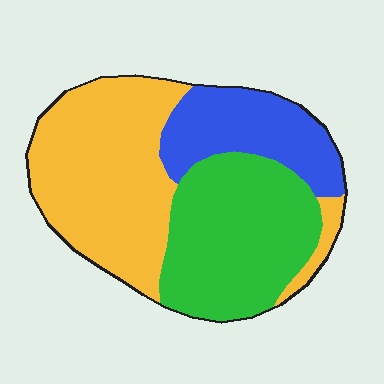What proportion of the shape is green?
Green takes up between a quarter and a half of the shape.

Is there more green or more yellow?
Yellow.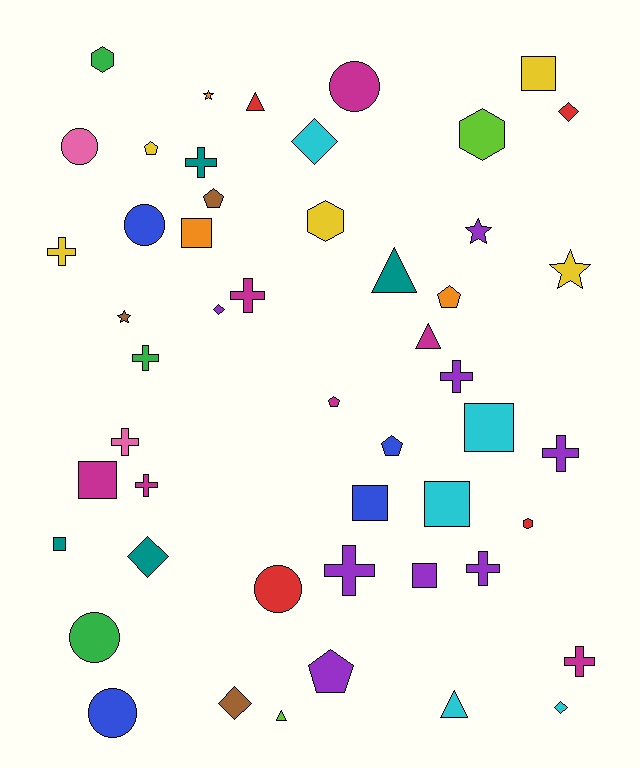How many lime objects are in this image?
There are 2 lime objects.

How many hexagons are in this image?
There are 4 hexagons.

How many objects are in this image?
There are 50 objects.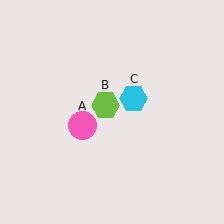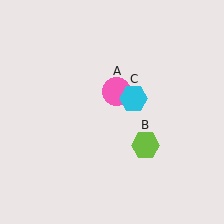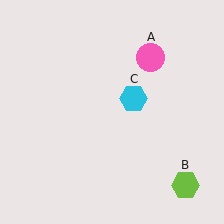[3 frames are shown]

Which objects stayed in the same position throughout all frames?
Cyan hexagon (object C) remained stationary.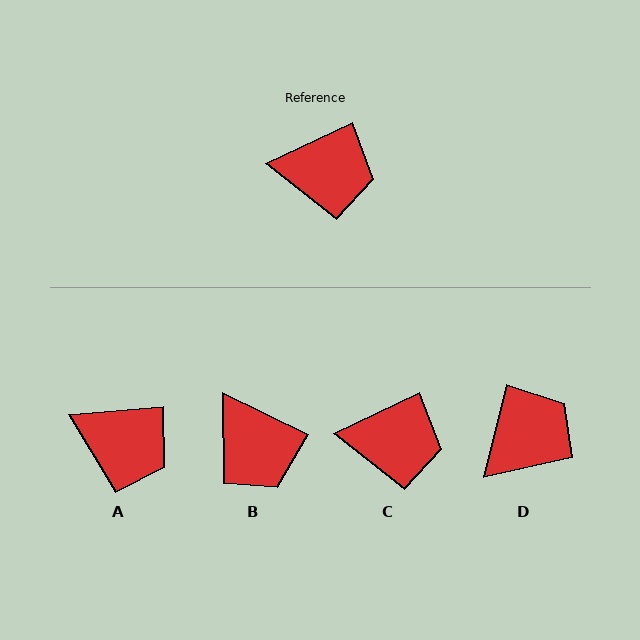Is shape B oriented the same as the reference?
No, it is off by about 51 degrees.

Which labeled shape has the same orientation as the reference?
C.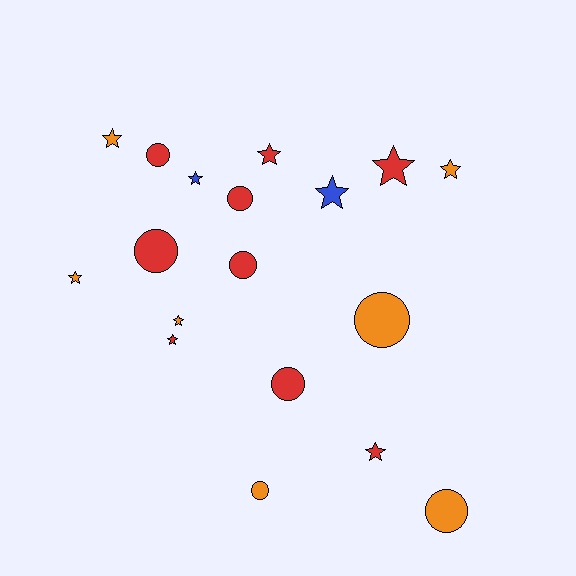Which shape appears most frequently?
Star, with 10 objects.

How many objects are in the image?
There are 18 objects.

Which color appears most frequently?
Red, with 9 objects.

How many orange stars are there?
There are 4 orange stars.